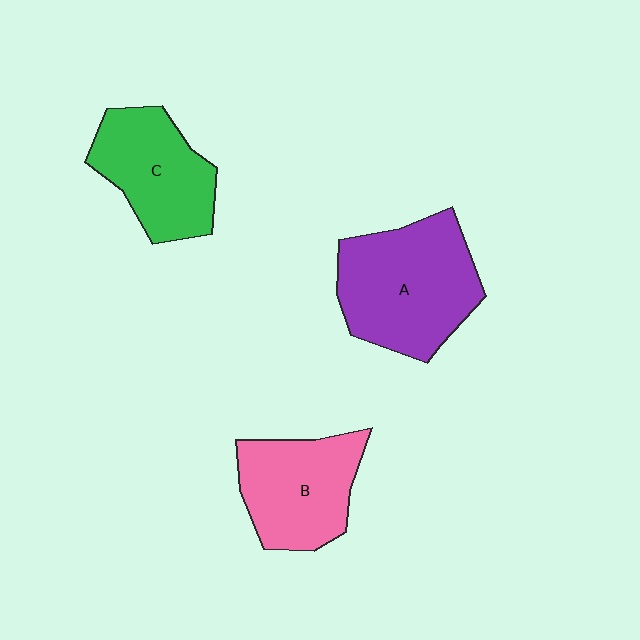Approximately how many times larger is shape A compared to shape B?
Approximately 1.3 times.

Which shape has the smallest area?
Shape C (green).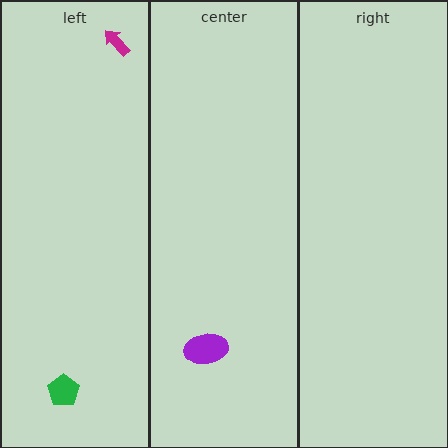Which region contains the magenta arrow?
The left region.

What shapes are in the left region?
The magenta arrow, the green pentagon.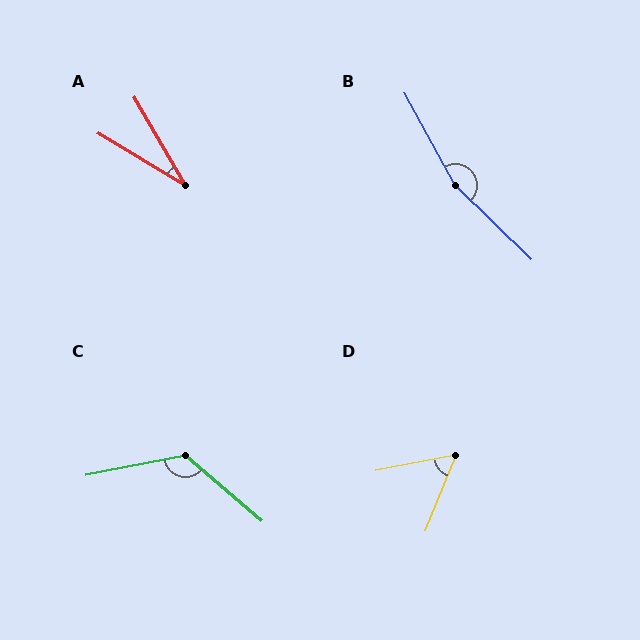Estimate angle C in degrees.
Approximately 128 degrees.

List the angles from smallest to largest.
A (29°), D (57°), C (128°), B (163°).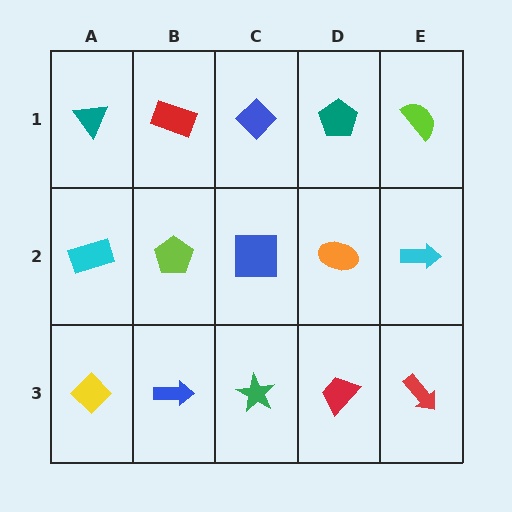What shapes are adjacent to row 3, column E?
A cyan arrow (row 2, column E), a red trapezoid (row 3, column D).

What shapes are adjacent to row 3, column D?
An orange ellipse (row 2, column D), a green star (row 3, column C), a red arrow (row 3, column E).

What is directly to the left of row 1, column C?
A red rectangle.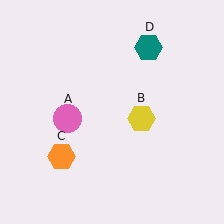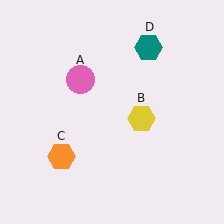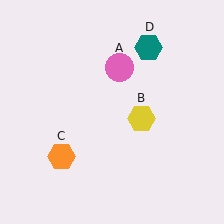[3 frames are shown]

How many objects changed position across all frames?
1 object changed position: pink circle (object A).